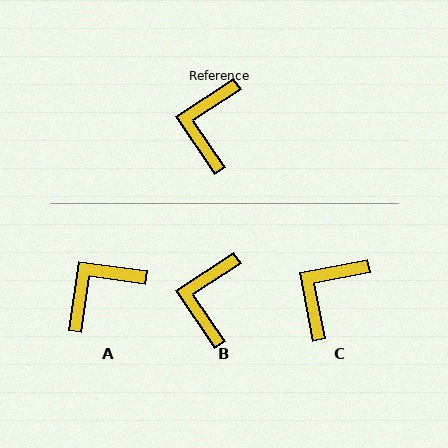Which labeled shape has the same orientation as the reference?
B.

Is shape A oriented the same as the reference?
No, it is off by about 42 degrees.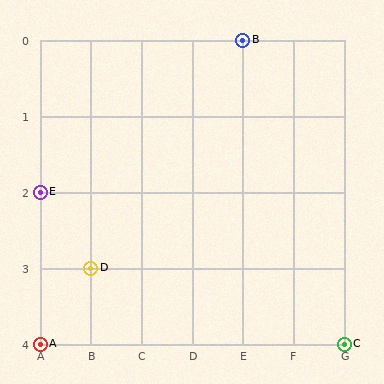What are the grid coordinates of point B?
Point B is at grid coordinates (E, 0).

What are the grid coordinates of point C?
Point C is at grid coordinates (G, 4).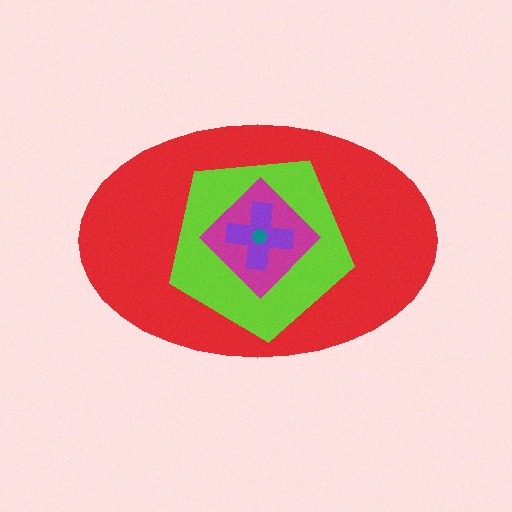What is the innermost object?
The teal circle.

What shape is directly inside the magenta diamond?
The purple cross.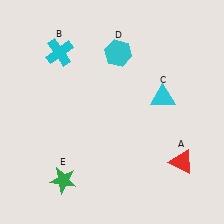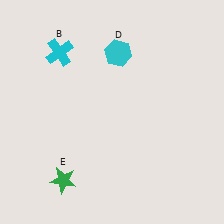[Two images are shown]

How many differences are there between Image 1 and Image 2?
There are 2 differences between the two images.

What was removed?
The cyan triangle (C), the red triangle (A) were removed in Image 2.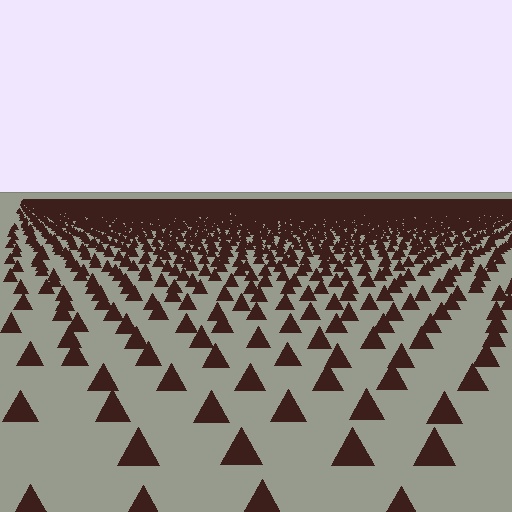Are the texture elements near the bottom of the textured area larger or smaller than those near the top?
Larger. Near the bottom, elements are closer to the viewer and appear at a bigger on-screen size.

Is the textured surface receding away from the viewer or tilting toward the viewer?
The surface is receding away from the viewer. Texture elements get smaller and denser toward the top.